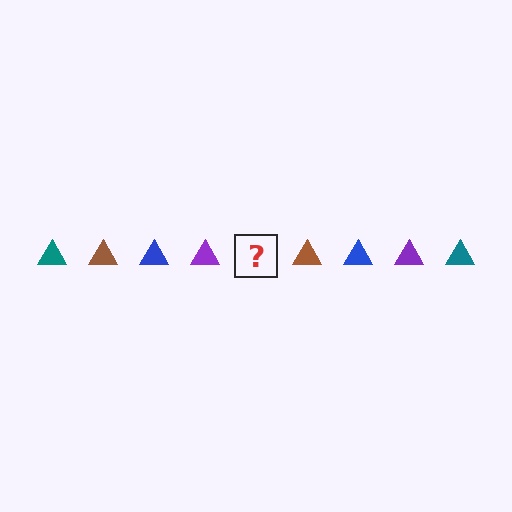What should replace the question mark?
The question mark should be replaced with a teal triangle.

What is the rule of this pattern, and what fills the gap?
The rule is that the pattern cycles through teal, brown, blue, purple triangles. The gap should be filled with a teal triangle.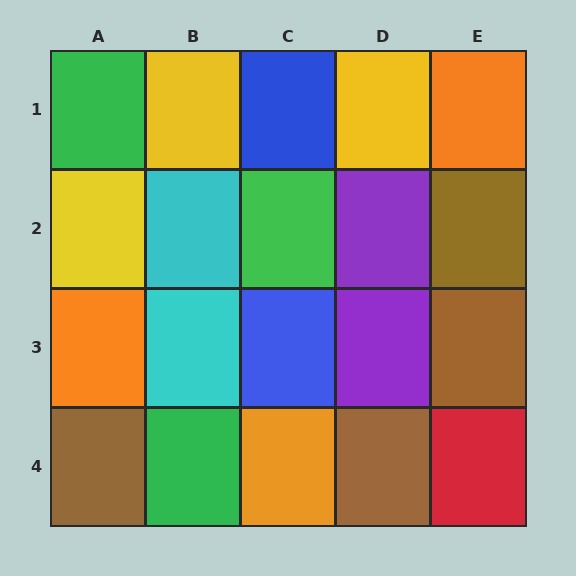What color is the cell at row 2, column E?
Brown.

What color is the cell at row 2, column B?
Cyan.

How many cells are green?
3 cells are green.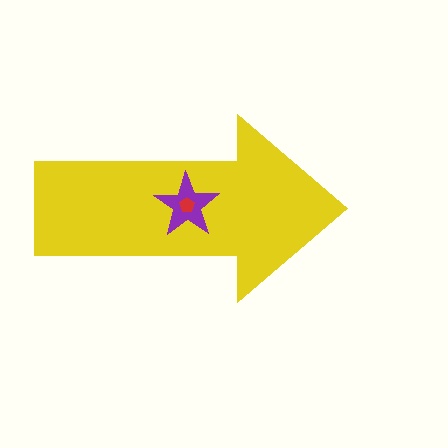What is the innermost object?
The red pentagon.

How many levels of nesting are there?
3.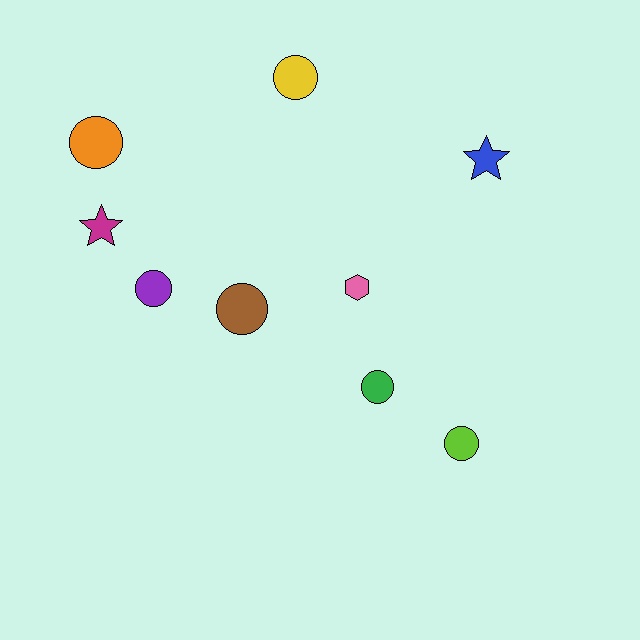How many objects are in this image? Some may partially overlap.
There are 9 objects.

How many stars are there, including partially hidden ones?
There are 2 stars.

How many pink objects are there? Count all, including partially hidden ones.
There is 1 pink object.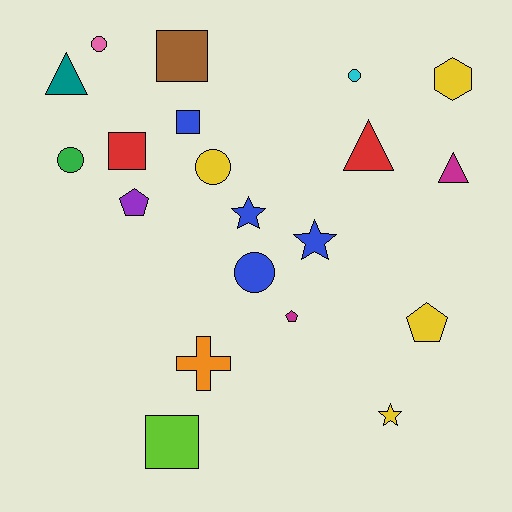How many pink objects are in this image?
There is 1 pink object.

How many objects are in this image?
There are 20 objects.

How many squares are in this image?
There are 4 squares.